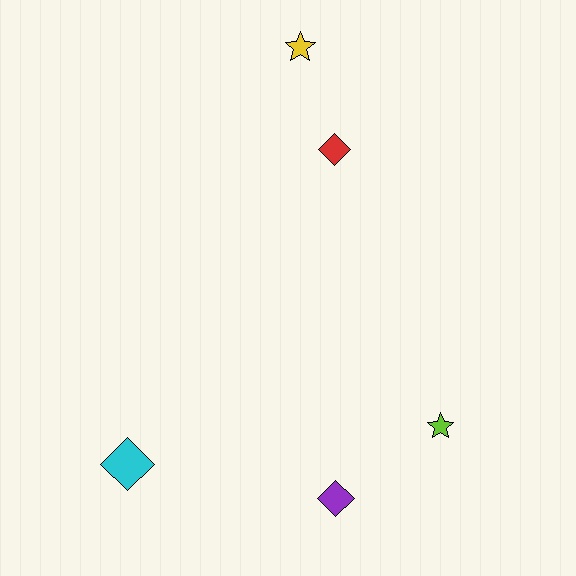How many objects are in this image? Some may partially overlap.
There are 5 objects.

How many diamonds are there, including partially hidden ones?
There are 3 diamonds.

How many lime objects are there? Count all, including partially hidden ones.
There is 1 lime object.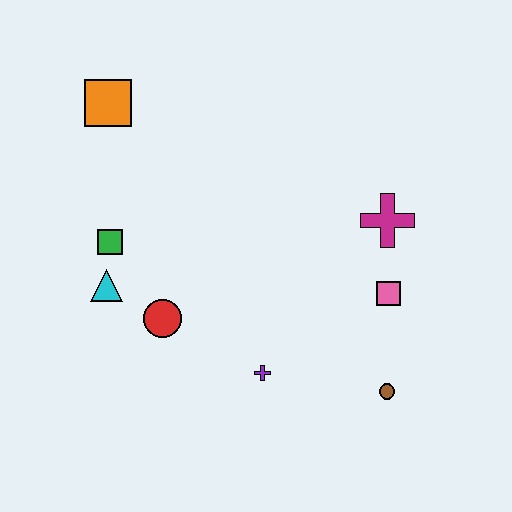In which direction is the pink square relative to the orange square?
The pink square is to the right of the orange square.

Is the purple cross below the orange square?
Yes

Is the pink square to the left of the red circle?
No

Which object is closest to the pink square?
The magenta cross is closest to the pink square.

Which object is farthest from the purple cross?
The orange square is farthest from the purple cross.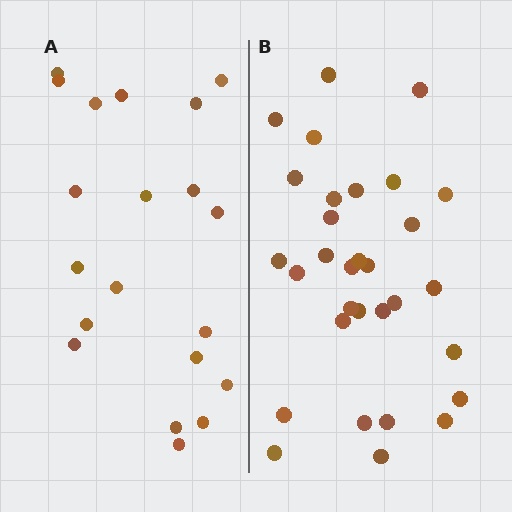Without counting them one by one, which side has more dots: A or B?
Region B (the right region) has more dots.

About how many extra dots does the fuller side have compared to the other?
Region B has roughly 12 or so more dots than region A.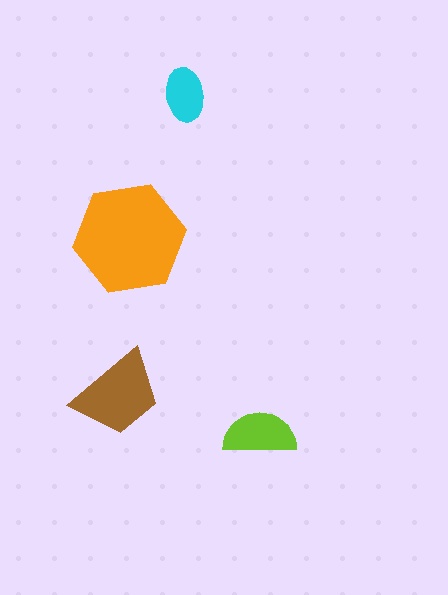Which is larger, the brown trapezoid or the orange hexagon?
The orange hexagon.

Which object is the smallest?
The cyan ellipse.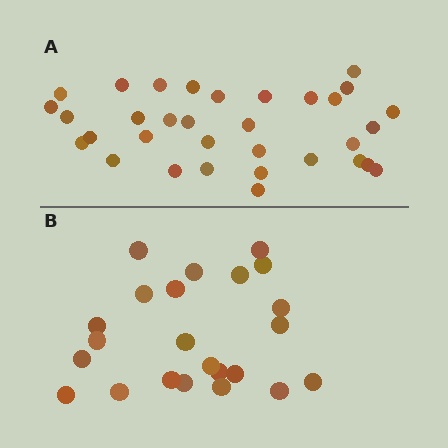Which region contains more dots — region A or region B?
Region A (the top region) has more dots.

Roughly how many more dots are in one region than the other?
Region A has roughly 10 or so more dots than region B.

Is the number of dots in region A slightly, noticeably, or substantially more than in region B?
Region A has noticeably more, but not dramatically so. The ratio is roughly 1.4 to 1.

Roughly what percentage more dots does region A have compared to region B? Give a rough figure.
About 45% more.